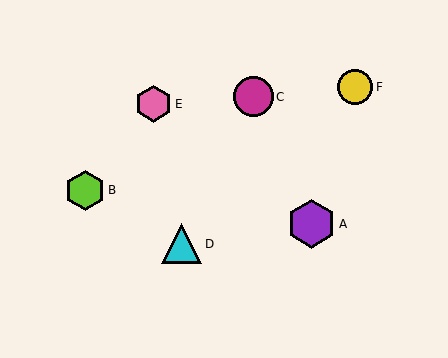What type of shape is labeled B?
Shape B is a lime hexagon.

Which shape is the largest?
The purple hexagon (labeled A) is the largest.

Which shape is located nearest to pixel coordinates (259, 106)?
The magenta circle (labeled C) at (253, 97) is nearest to that location.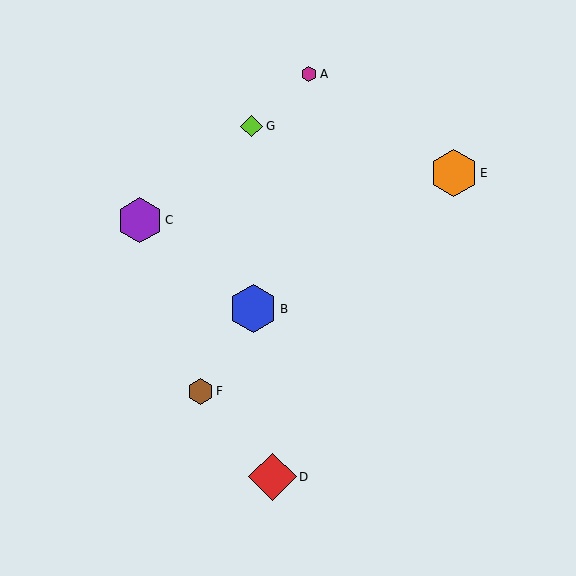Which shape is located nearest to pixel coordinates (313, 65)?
The magenta hexagon (labeled A) at (309, 74) is nearest to that location.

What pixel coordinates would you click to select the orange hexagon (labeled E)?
Click at (454, 173) to select the orange hexagon E.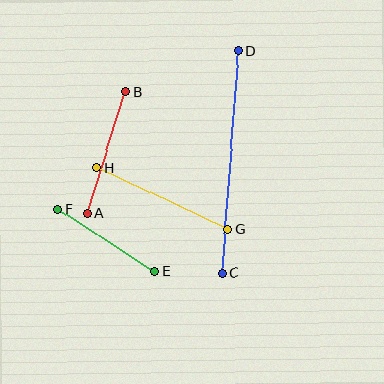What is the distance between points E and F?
The distance is approximately 115 pixels.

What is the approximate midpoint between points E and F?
The midpoint is at approximately (106, 241) pixels.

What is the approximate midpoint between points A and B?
The midpoint is at approximately (106, 153) pixels.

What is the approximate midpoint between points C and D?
The midpoint is at approximately (230, 162) pixels.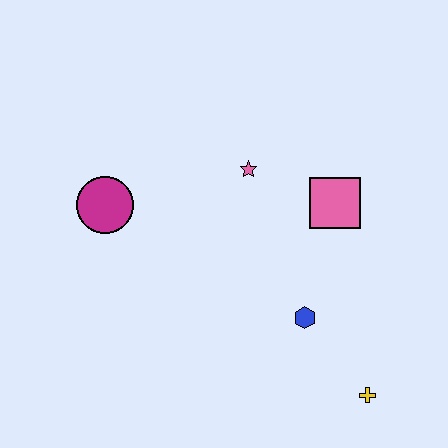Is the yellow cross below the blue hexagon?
Yes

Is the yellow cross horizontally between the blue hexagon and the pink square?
No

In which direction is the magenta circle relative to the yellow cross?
The magenta circle is to the left of the yellow cross.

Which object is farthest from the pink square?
The magenta circle is farthest from the pink square.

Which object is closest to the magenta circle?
The pink star is closest to the magenta circle.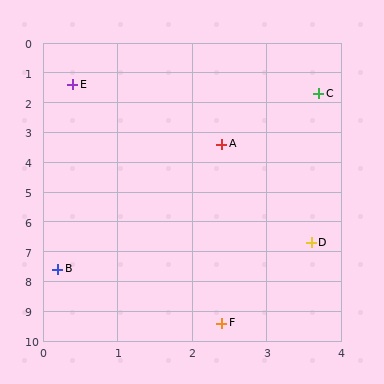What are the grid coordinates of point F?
Point F is at approximately (2.4, 9.4).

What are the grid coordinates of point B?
Point B is at approximately (0.2, 7.6).